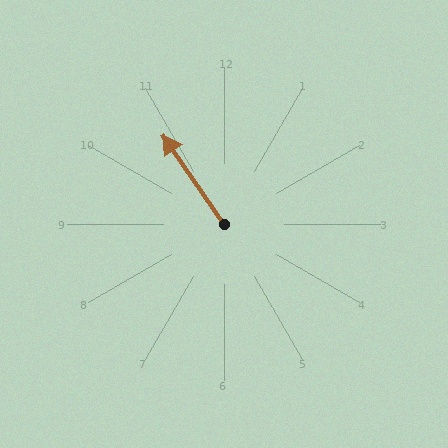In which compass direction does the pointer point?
Northwest.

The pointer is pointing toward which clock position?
Roughly 11 o'clock.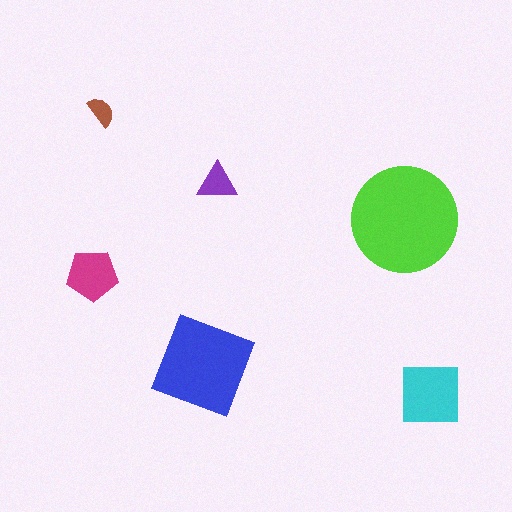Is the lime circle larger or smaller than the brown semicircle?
Larger.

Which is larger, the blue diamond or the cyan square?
The blue diamond.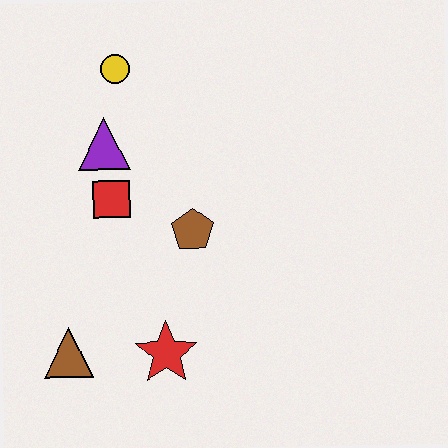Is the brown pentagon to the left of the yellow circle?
No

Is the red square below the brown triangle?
No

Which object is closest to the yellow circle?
The purple triangle is closest to the yellow circle.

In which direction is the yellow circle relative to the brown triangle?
The yellow circle is above the brown triangle.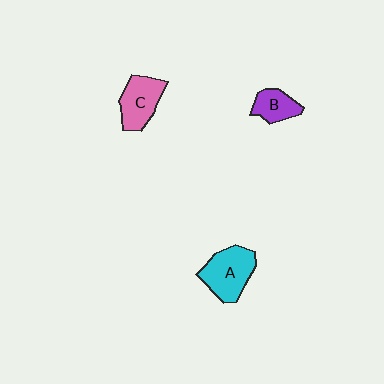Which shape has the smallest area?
Shape B (purple).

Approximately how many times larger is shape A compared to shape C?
Approximately 1.2 times.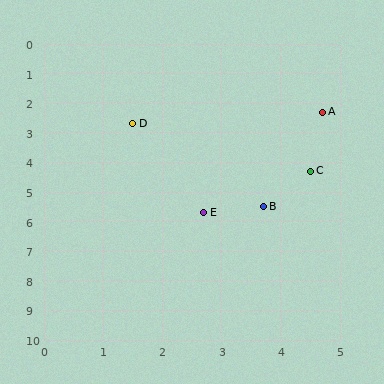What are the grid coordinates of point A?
Point A is at approximately (4.7, 2.3).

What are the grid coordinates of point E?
Point E is at approximately (2.7, 5.7).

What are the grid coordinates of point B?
Point B is at approximately (3.7, 5.5).